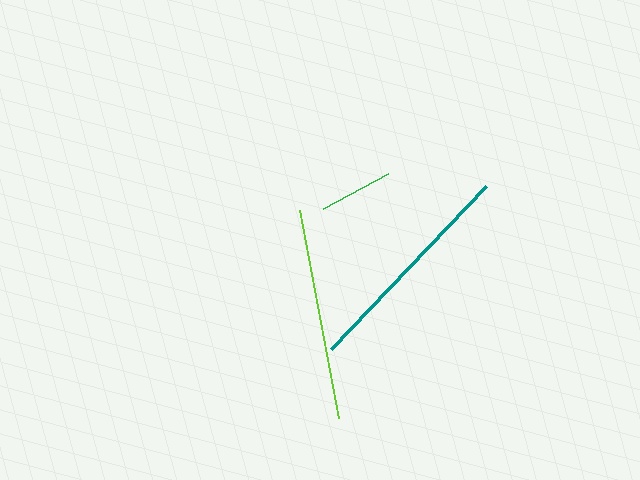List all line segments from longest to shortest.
From longest to shortest: teal, lime, green.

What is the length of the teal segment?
The teal segment is approximately 225 pixels long.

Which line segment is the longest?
The teal line is the longest at approximately 225 pixels.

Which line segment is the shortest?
The green line is the shortest at approximately 74 pixels.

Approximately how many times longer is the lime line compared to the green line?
The lime line is approximately 2.8 times the length of the green line.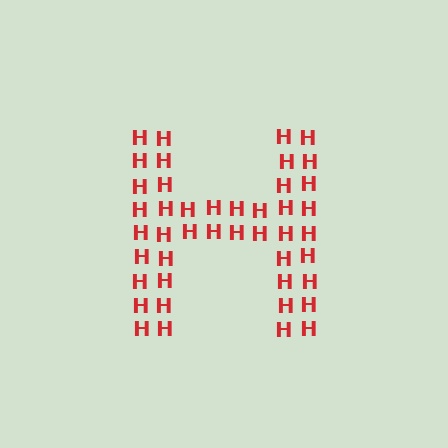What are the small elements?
The small elements are letter H's.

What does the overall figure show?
The overall figure shows the letter H.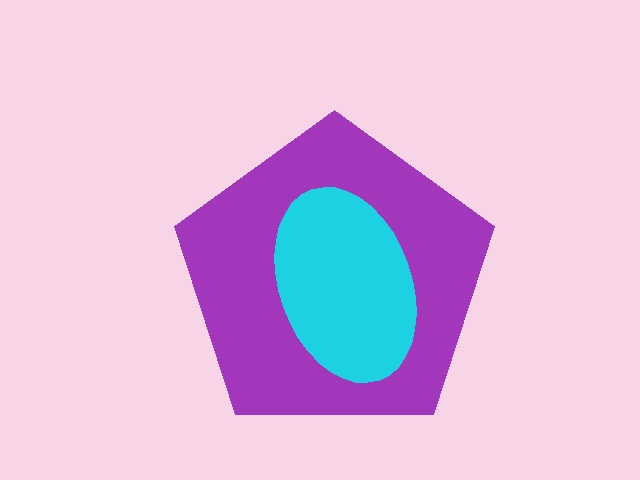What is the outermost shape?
The purple pentagon.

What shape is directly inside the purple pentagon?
The cyan ellipse.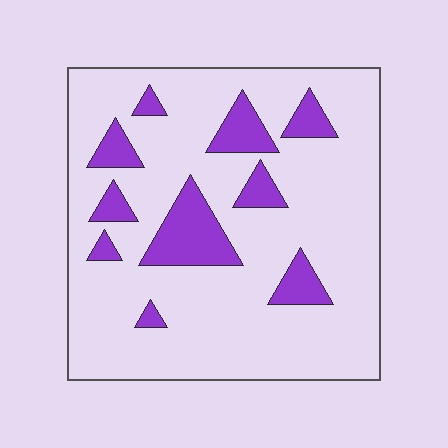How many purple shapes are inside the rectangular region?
10.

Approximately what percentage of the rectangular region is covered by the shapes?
Approximately 15%.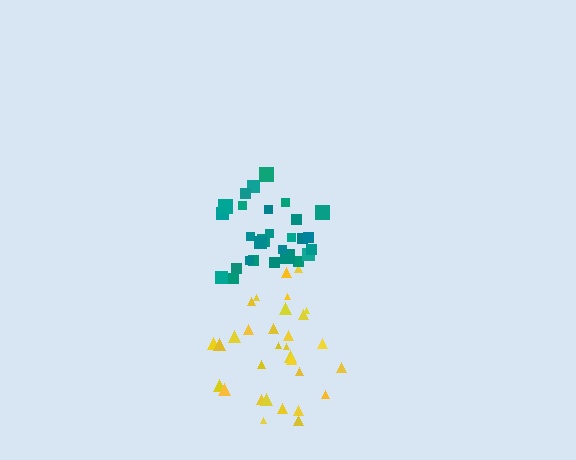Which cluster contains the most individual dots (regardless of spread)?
Yellow (32).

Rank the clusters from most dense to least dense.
yellow, teal.